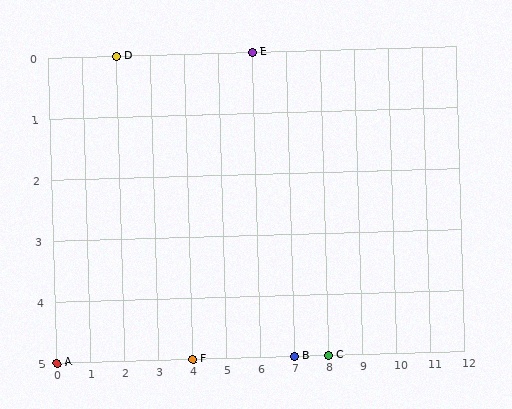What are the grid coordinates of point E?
Point E is at grid coordinates (6, 0).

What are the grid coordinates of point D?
Point D is at grid coordinates (2, 0).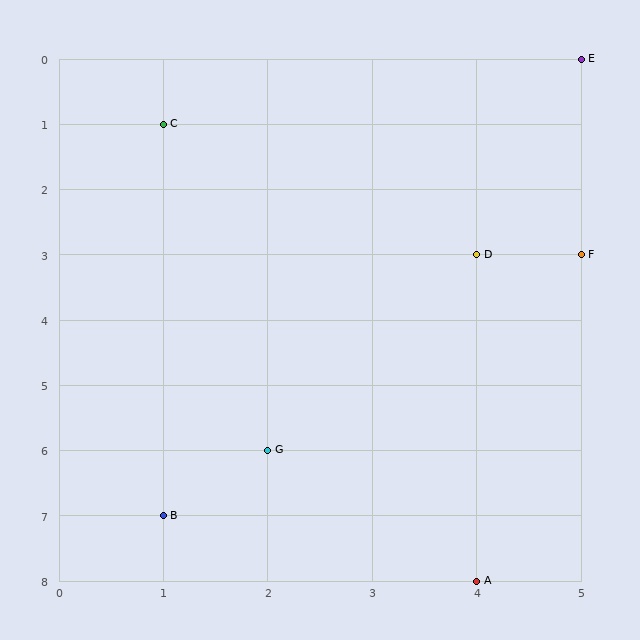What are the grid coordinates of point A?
Point A is at grid coordinates (4, 8).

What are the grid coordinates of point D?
Point D is at grid coordinates (4, 3).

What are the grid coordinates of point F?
Point F is at grid coordinates (5, 3).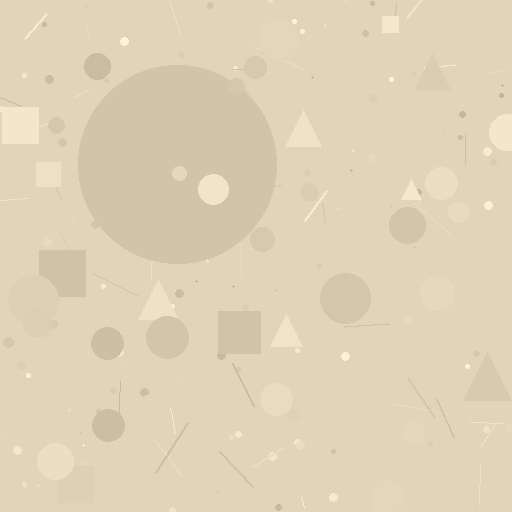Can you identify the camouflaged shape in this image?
The camouflaged shape is a circle.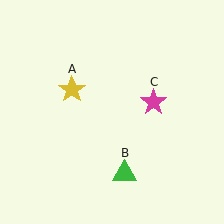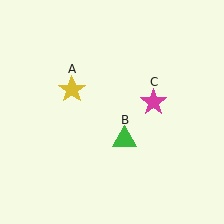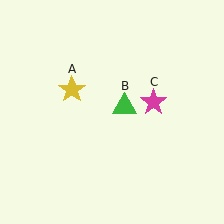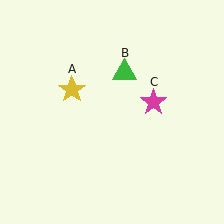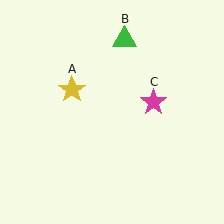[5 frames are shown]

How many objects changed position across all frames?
1 object changed position: green triangle (object B).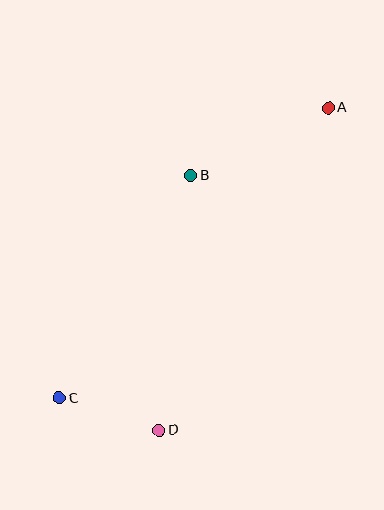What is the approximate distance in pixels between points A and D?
The distance between A and D is approximately 364 pixels.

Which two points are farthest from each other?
Points A and C are farthest from each other.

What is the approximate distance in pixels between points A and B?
The distance between A and B is approximately 154 pixels.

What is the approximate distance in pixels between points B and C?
The distance between B and C is approximately 258 pixels.